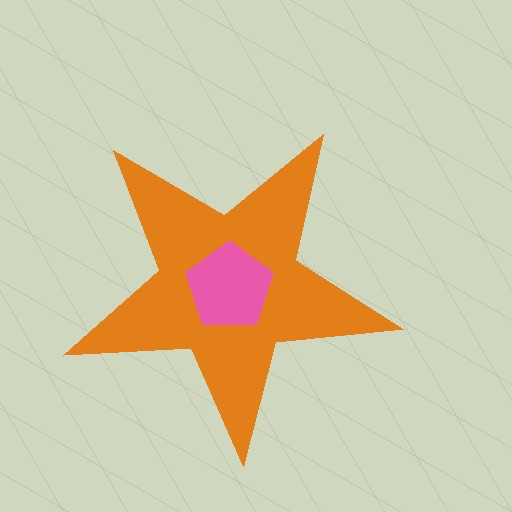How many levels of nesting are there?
2.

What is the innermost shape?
The pink pentagon.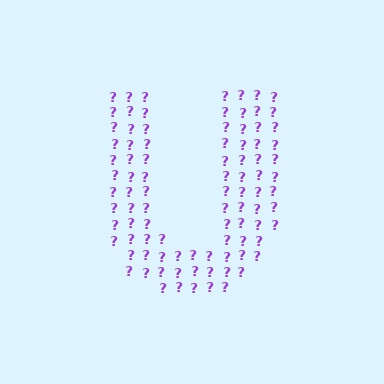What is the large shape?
The large shape is the letter U.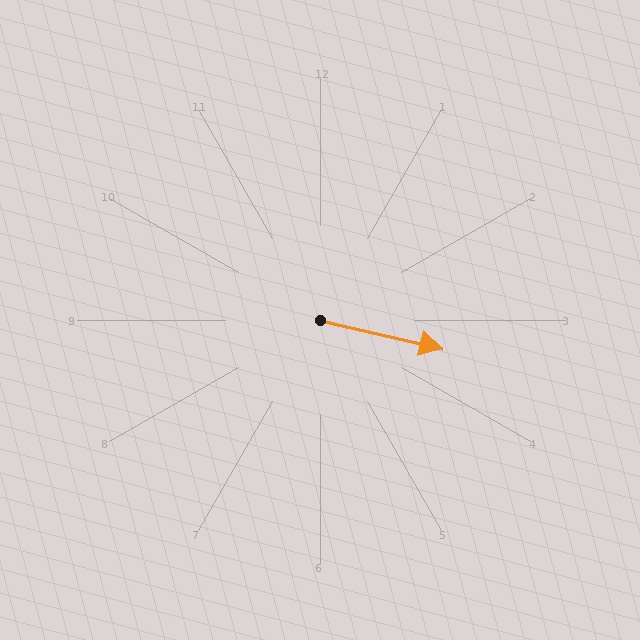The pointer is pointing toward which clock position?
Roughly 3 o'clock.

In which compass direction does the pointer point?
East.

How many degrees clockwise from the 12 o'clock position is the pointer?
Approximately 103 degrees.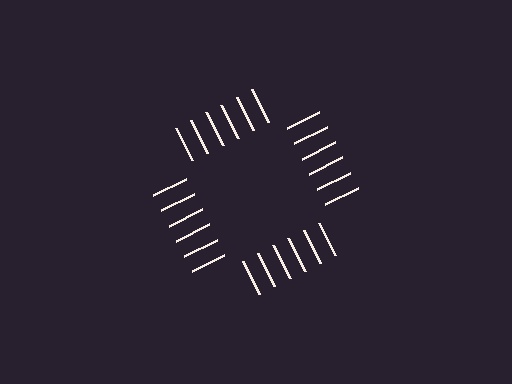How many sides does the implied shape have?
4 sides — the line-ends trace a square.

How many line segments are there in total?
24 — 6 along each of the 4 edges.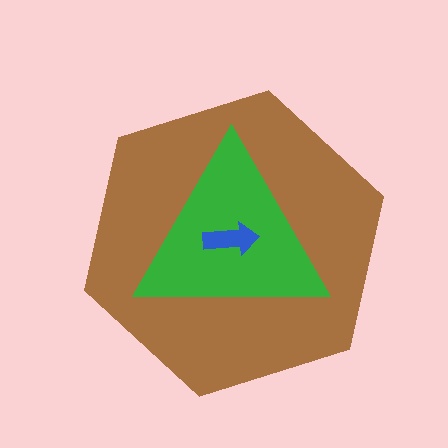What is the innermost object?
The blue arrow.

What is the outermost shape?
The brown hexagon.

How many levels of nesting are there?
3.